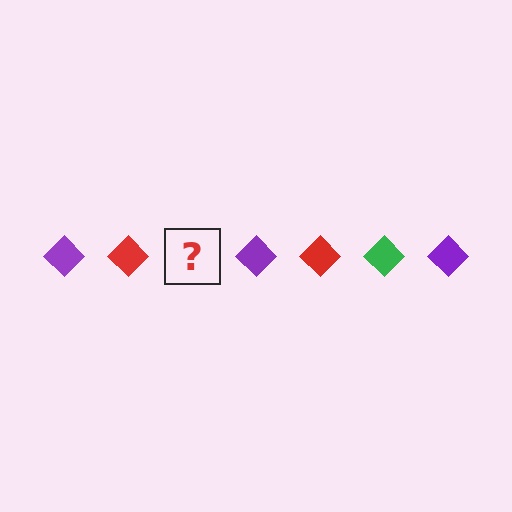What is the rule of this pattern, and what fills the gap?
The rule is that the pattern cycles through purple, red, green diamonds. The gap should be filled with a green diamond.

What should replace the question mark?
The question mark should be replaced with a green diamond.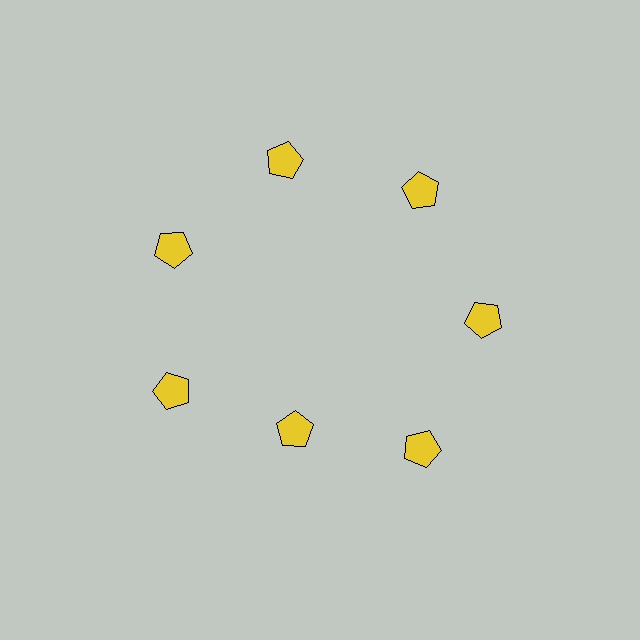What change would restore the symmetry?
The symmetry would be restored by moving it outward, back onto the ring so that all 7 pentagons sit at equal angles and equal distance from the center.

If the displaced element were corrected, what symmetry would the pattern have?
It would have 7-fold rotational symmetry — the pattern would map onto itself every 51 degrees.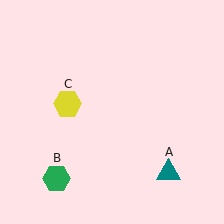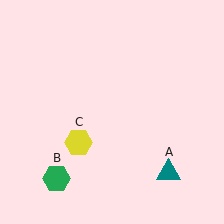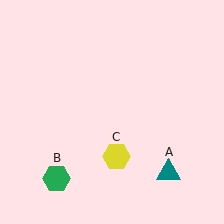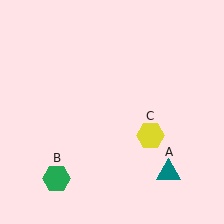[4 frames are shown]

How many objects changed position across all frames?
1 object changed position: yellow hexagon (object C).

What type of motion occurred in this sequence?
The yellow hexagon (object C) rotated counterclockwise around the center of the scene.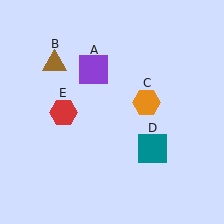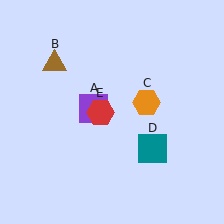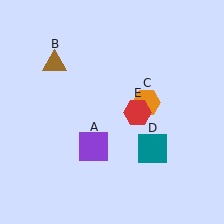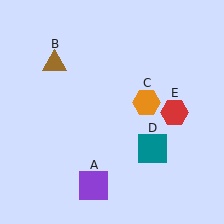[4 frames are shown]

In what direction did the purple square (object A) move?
The purple square (object A) moved down.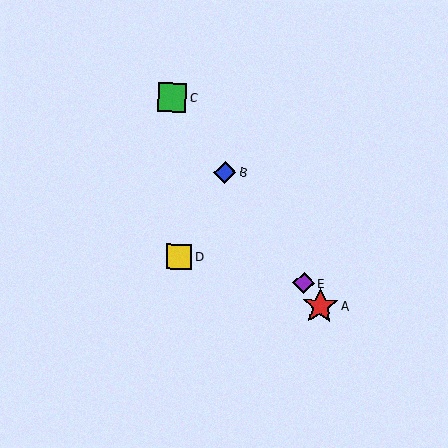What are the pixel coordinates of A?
Object A is at (320, 306).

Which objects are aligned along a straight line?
Objects A, B, C, E are aligned along a straight line.